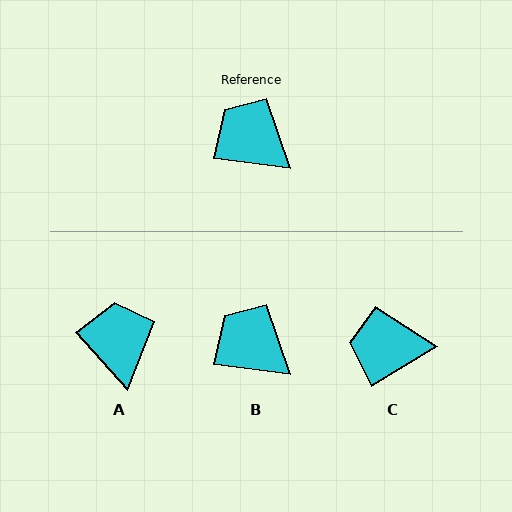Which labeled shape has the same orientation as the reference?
B.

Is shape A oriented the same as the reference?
No, it is off by about 40 degrees.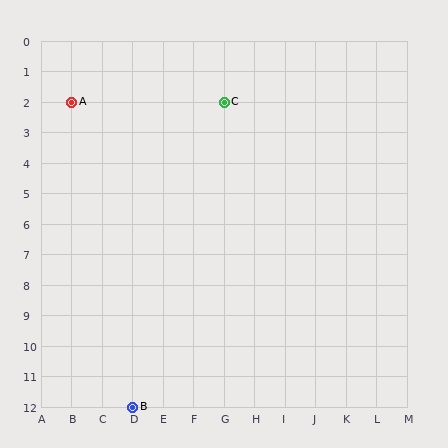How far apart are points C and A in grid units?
Points C and A are 5 columns apart.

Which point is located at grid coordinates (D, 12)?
Point B is at (D, 12).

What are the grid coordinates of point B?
Point B is at grid coordinates (D, 12).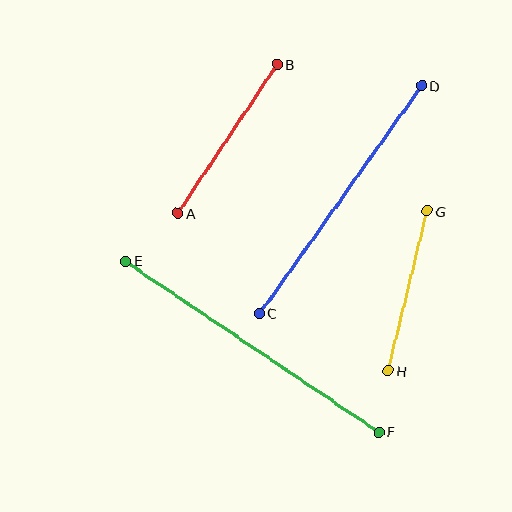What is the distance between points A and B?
The distance is approximately 179 pixels.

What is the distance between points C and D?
The distance is approximately 280 pixels.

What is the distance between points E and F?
The distance is approximately 306 pixels.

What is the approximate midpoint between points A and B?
The midpoint is at approximately (228, 139) pixels.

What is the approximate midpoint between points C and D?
The midpoint is at approximately (341, 200) pixels.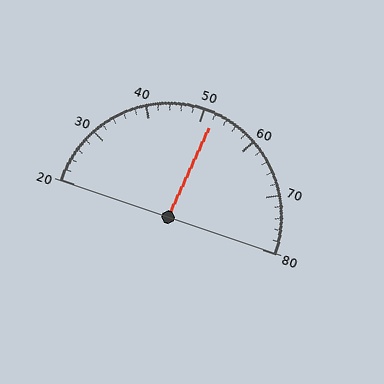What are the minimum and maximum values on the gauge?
The gauge ranges from 20 to 80.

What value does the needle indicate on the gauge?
The needle indicates approximately 52.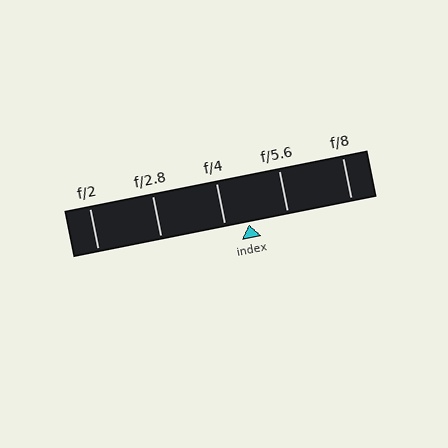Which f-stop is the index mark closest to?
The index mark is closest to f/4.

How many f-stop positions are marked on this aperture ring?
There are 5 f-stop positions marked.